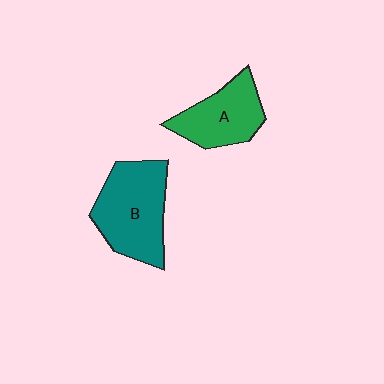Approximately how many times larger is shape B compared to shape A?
Approximately 1.4 times.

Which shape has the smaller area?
Shape A (green).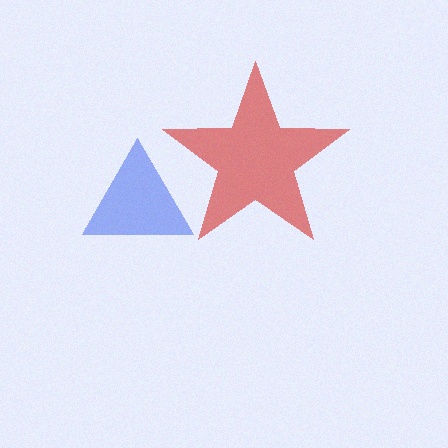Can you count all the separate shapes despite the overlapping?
Yes, there are 2 separate shapes.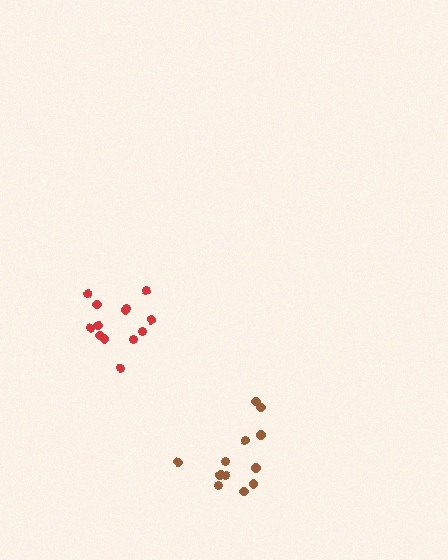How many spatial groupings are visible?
There are 2 spatial groupings.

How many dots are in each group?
Group 1: 13 dots, Group 2: 12 dots (25 total).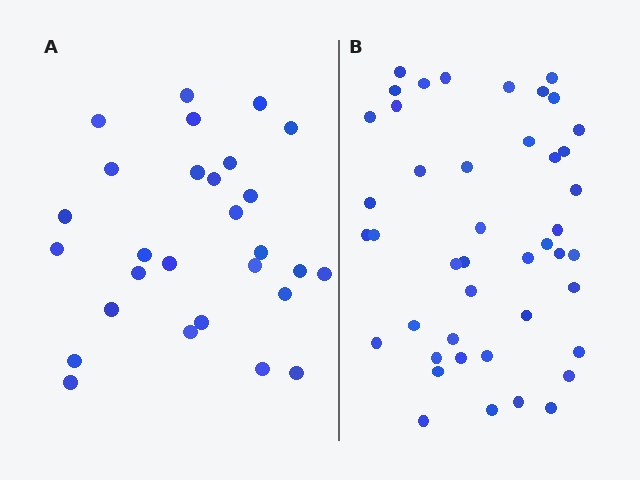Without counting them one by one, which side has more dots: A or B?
Region B (the right region) has more dots.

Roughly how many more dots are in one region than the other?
Region B has approximately 15 more dots than region A.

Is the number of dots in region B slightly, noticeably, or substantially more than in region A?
Region B has substantially more. The ratio is roughly 1.6 to 1.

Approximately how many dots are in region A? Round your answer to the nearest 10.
About 30 dots. (The exact count is 28, which rounds to 30.)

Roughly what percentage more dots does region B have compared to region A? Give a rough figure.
About 55% more.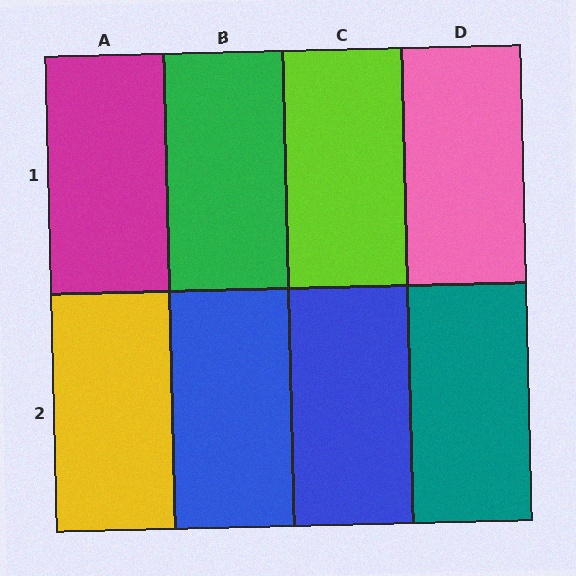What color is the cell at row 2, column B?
Blue.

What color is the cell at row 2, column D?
Teal.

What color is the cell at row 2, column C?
Blue.